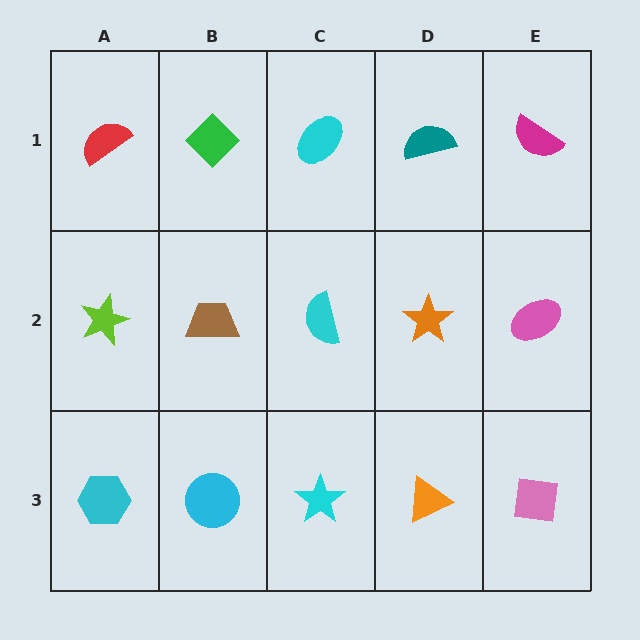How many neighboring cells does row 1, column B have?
3.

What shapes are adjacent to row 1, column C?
A cyan semicircle (row 2, column C), a green diamond (row 1, column B), a teal semicircle (row 1, column D).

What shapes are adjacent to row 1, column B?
A brown trapezoid (row 2, column B), a red semicircle (row 1, column A), a cyan ellipse (row 1, column C).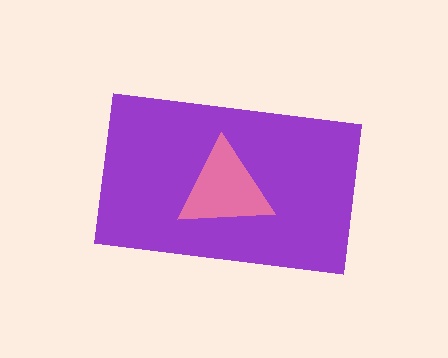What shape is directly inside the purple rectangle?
The pink triangle.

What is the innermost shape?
The pink triangle.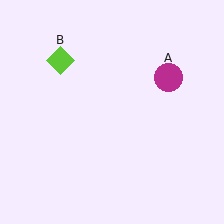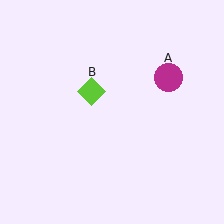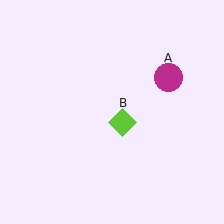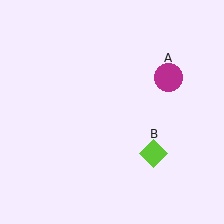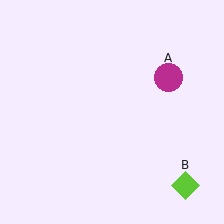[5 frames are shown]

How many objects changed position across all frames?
1 object changed position: lime diamond (object B).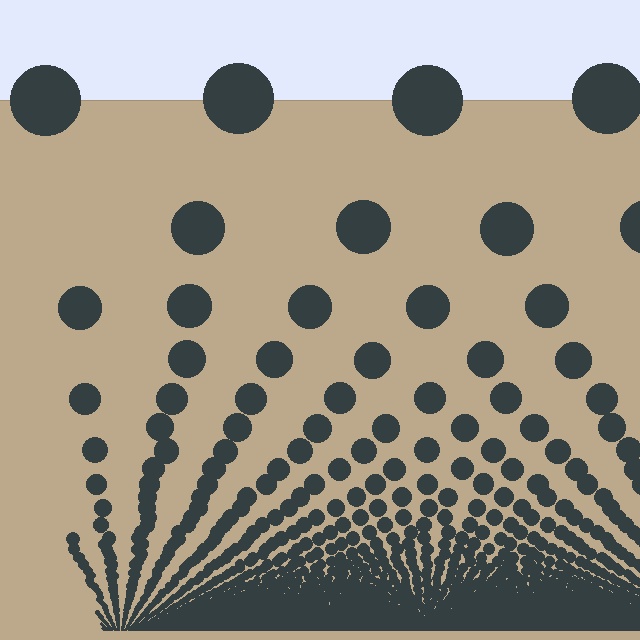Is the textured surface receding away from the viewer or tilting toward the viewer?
The surface appears to tilt toward the viewer. Texture elements get larger and sparser toward the top.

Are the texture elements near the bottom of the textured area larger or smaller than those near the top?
Smaller. The gradient is inverted — elements near the bottom are smaller and denser.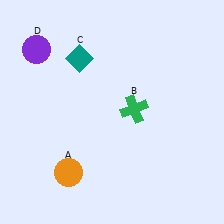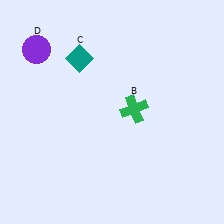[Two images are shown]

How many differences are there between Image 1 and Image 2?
There is 1 difference between the two images.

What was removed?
The orange circle (A) was removed in Image 2.